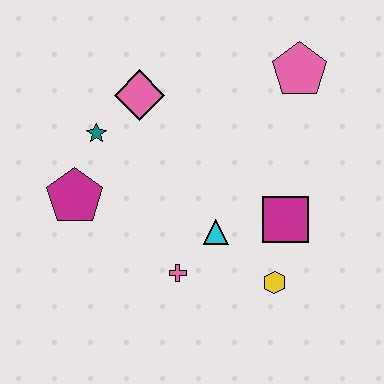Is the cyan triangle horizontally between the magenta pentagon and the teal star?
No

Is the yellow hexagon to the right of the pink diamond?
Yes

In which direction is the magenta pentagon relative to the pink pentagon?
The magenta pentagon is to the left of the pink pentagon.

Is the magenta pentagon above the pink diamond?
No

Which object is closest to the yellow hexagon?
The magenta square is closest to the yellow hexagon.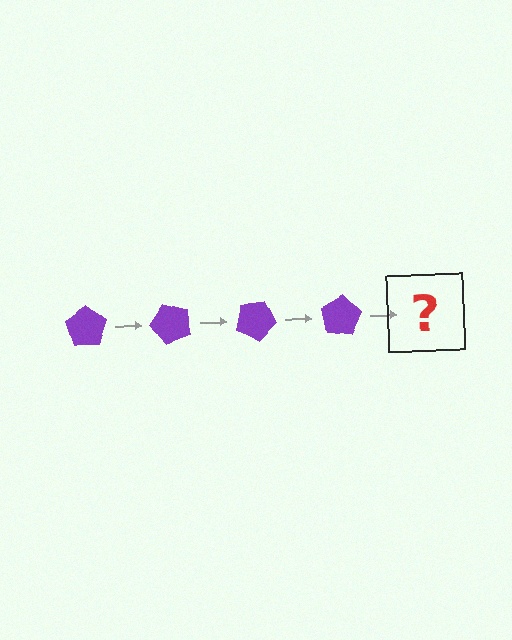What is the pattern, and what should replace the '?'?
The pattern is that the pentagon rotates 50 degrees each step. The '?' should be a purple pentagon rotated 200 degrees.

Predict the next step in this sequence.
The next step is a purple pentagon rotated 200 degrees.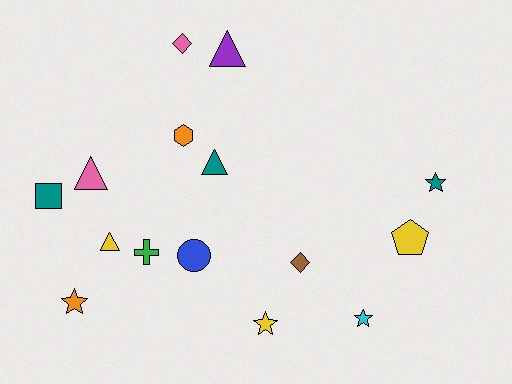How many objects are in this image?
There are 15 objects.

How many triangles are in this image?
There are 4 triangles.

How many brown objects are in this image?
There is 1 brown object.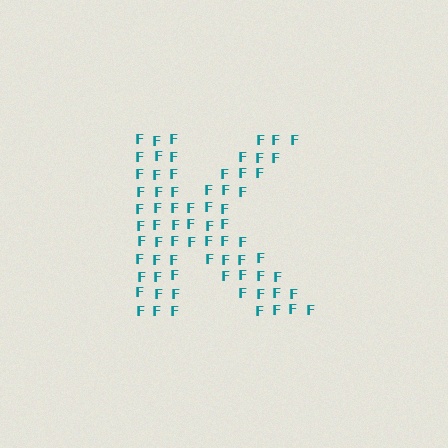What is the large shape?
The large shape is the letter K.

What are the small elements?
The small elements are letter F's.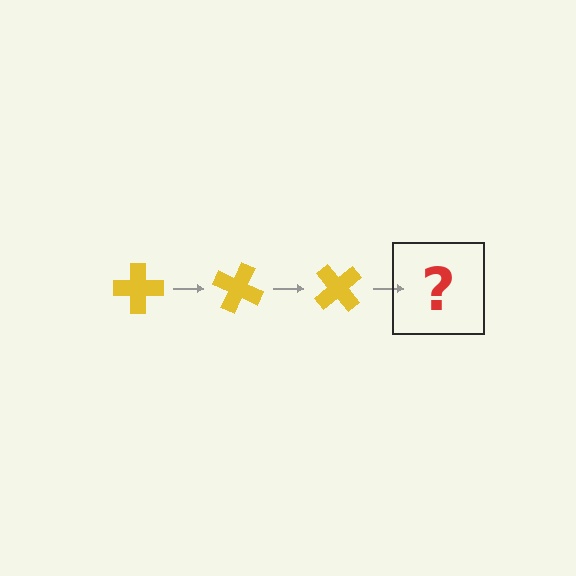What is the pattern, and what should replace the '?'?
The pattern is that the cross rotates 25 degrees each step. The '?' should be a yellow cross rotated 75 degrees.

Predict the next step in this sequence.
The next step is a yellow cross rotated 75 degrees.